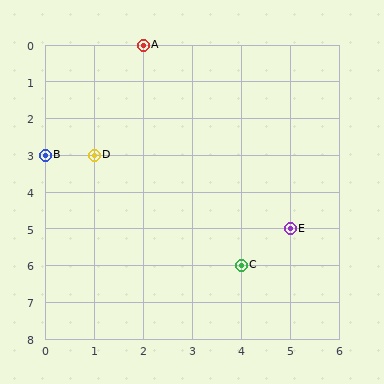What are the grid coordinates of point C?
Point C is at grid coordinates (4, 6).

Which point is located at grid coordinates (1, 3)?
Point D is at (1, 3).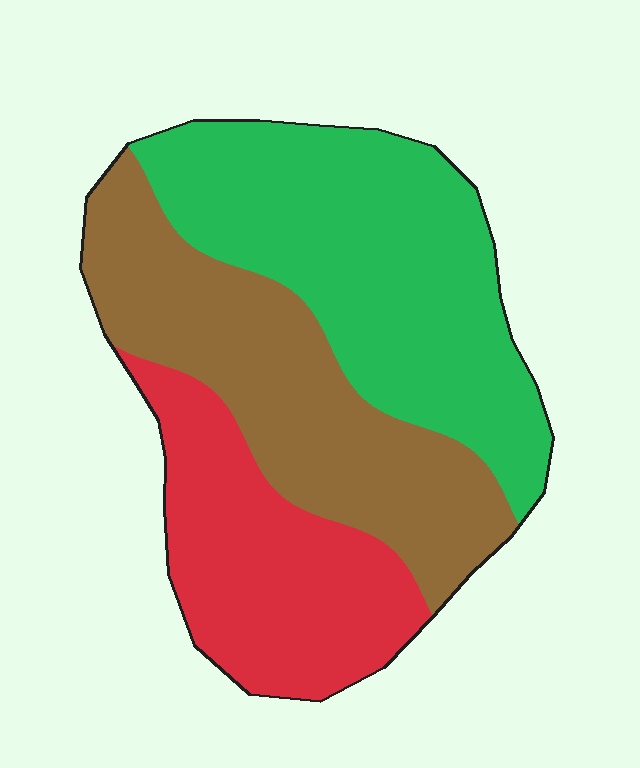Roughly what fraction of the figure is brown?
Brown takes up between a third and a half of the figure.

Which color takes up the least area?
Red, at roughly 25%.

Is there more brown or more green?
Green.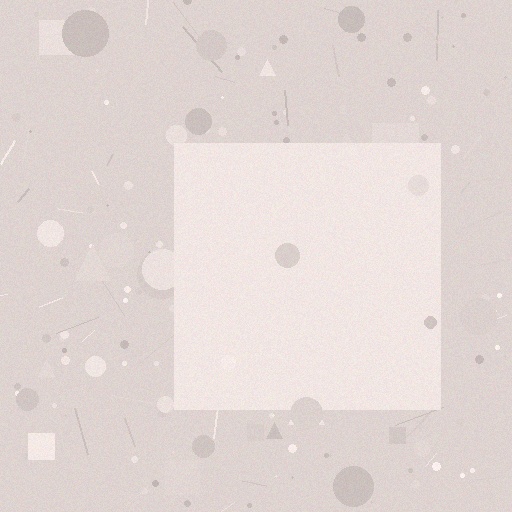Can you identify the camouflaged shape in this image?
The camouflaged shape is a square.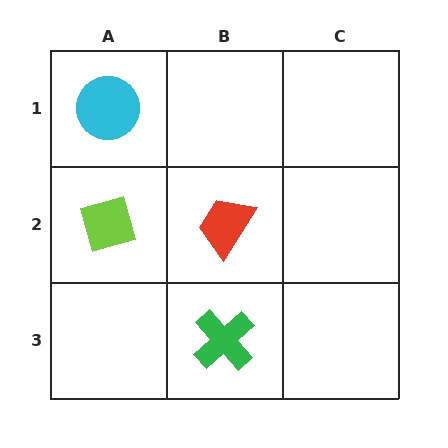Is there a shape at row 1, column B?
No, that cell is empty.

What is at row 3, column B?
A green cross.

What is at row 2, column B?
A red trapezoid.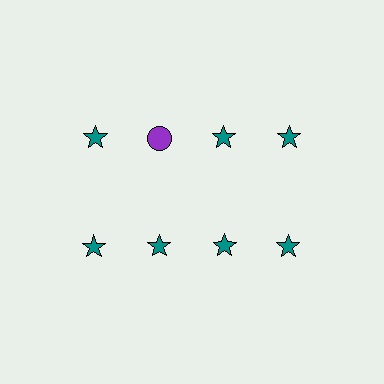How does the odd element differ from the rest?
It differs in both color (purple instead of teal) and shape (circle instead of star).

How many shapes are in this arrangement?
There are 8 shapes arranged in a grid pattern.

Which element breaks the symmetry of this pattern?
The purple circle in the top row, second from left column breaks the symmetry. All other shapes are teal stars.